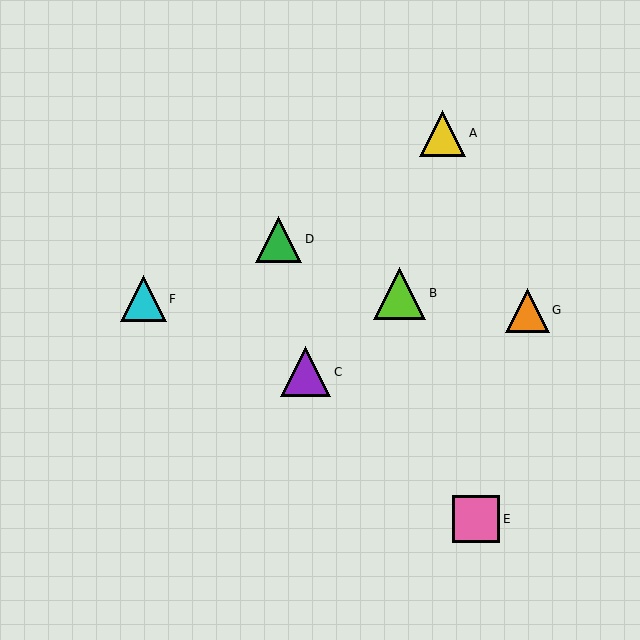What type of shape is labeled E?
Shape E is a pink square.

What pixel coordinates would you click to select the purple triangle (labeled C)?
Click at (306, 372) to select the purple triangle C.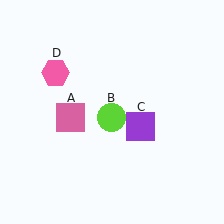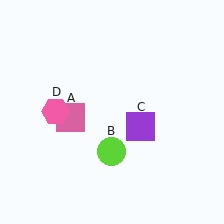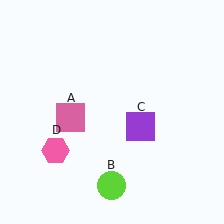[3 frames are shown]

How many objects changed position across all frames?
2 objects changed position: lime circle (object B), pink hexagon (object D).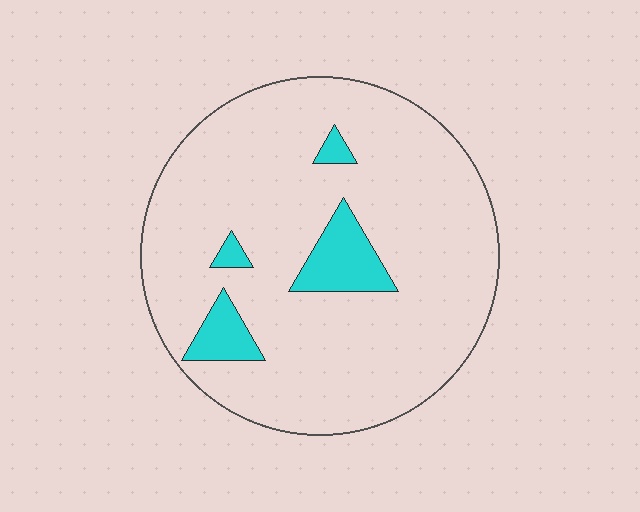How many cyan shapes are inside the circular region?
4.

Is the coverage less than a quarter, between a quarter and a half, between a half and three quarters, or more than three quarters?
Less than a quarter.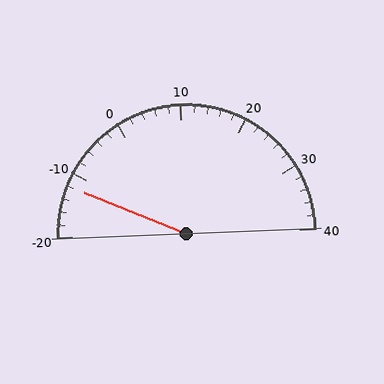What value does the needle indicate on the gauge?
The needle indicates approximately -12.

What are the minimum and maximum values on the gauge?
The gauge ranges from -20 to 40.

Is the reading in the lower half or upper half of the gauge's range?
The reading is in the lower half of the range (-20 to 40).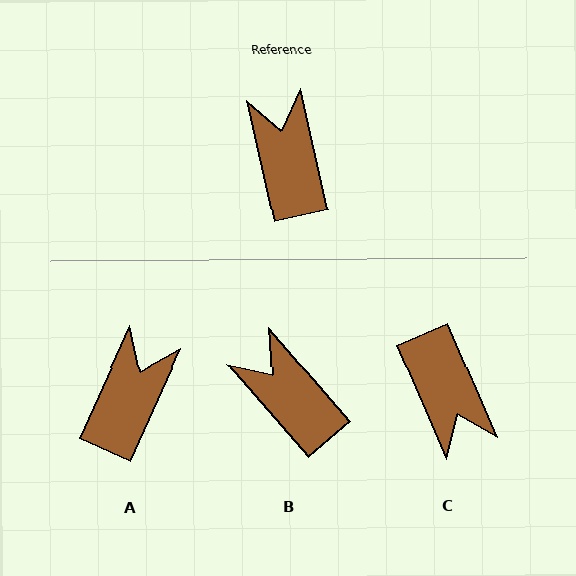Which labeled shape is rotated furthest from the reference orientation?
C, about 169 degrees away.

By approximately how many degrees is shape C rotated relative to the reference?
Approximately 169 degrees clockwise.